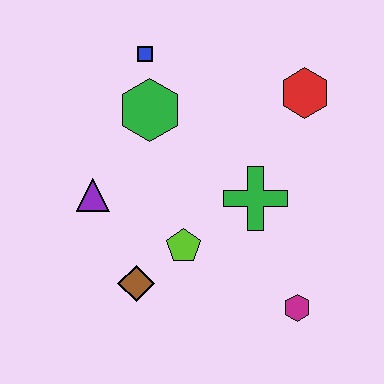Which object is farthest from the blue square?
The magenta hexagon is farthest from the blue square.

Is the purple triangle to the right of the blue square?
No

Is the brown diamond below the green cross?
Yes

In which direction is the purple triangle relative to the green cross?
The purple triangle is to the left of the green cross.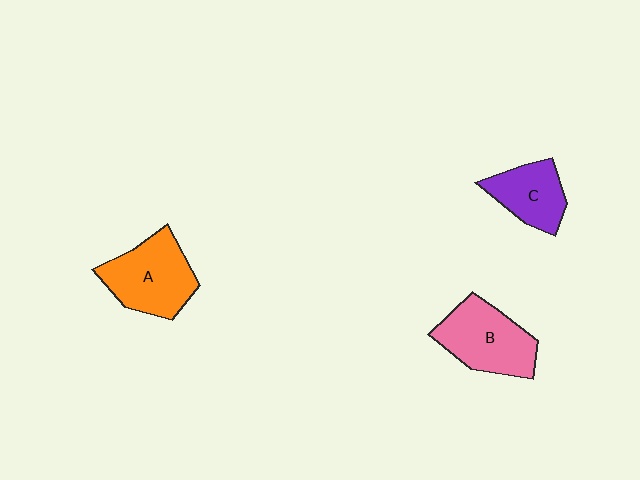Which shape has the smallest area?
Shape C (purple).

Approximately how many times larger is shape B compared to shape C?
Approximately 1.4 times.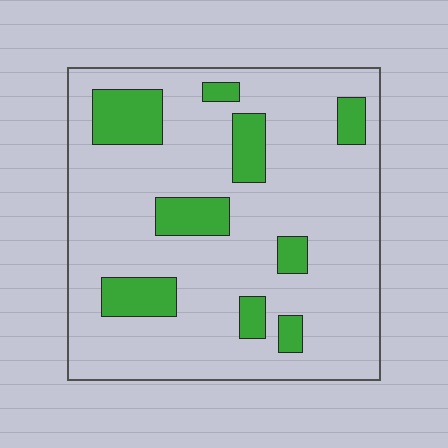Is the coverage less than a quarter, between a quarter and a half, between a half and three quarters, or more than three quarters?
Less than a quarter.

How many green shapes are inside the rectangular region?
9.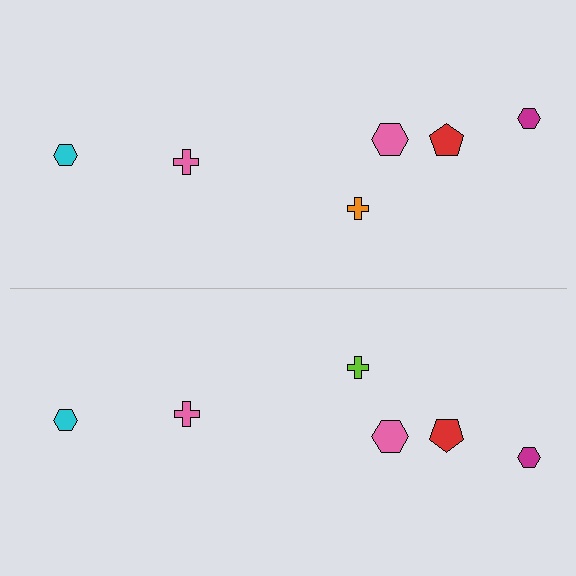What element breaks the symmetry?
The lime cross on the bottom side breaks the symmetry — its mirror counterpart is orange.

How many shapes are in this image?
There are 12 shapes in this image.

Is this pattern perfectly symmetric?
No, the pattern is not perfectly symmetric. The lime cross on the bottom side breaks the symmetry — its mirror counterpart is orange.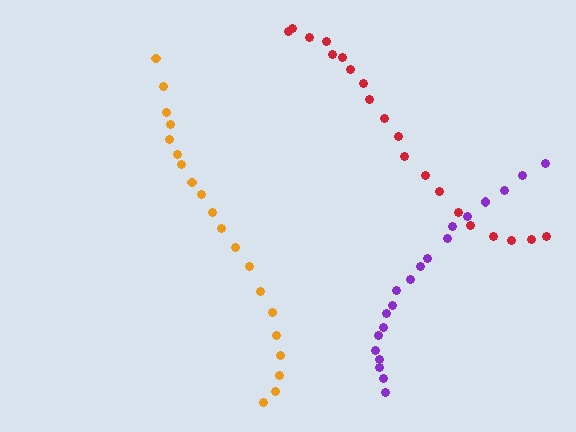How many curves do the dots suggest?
There are 3 distinct paths.